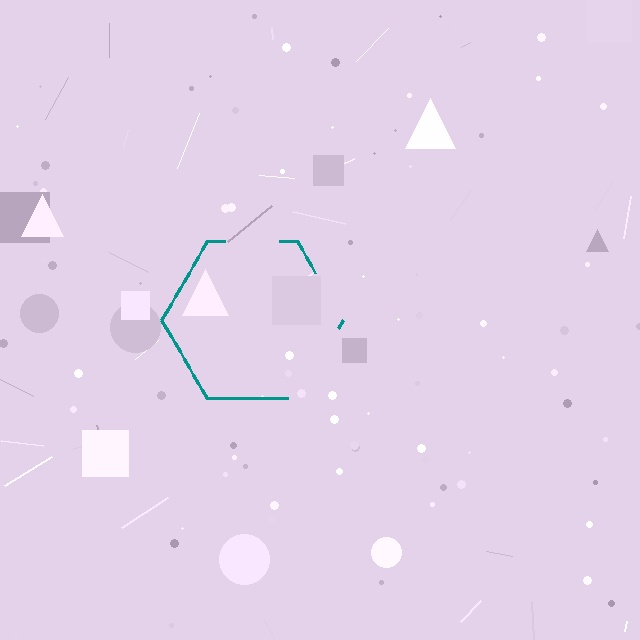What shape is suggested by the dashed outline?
The dashed outline suggests a hexagon.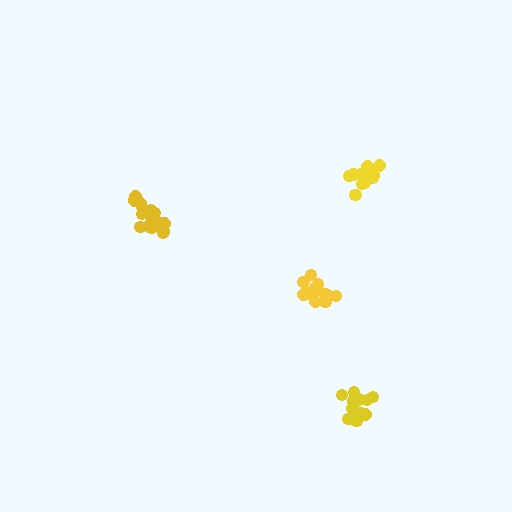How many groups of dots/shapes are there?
There are 4 groups.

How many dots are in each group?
Group 1: 12 dots, Group 2: 17 dots, Group 3: 12 dots, Group 4: 11 dots (52 total).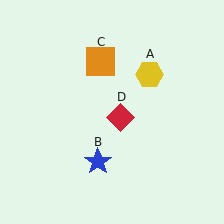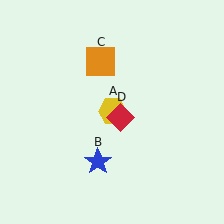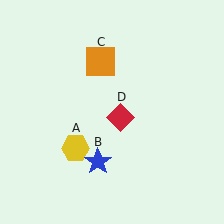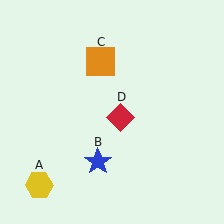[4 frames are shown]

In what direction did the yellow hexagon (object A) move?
The yellow hexagon (object A) moved down and to the left.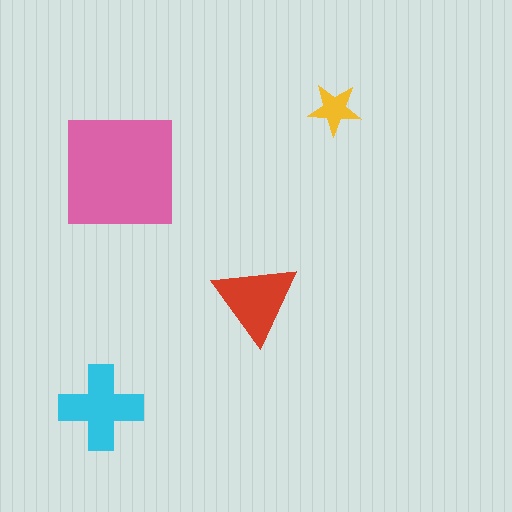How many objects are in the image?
There are 4 objects in the image.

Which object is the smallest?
The yellow star.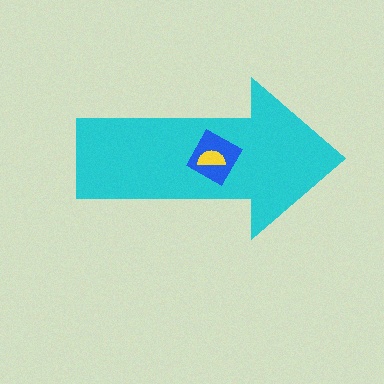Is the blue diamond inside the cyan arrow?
Yes.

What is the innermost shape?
The yellow semicircle.